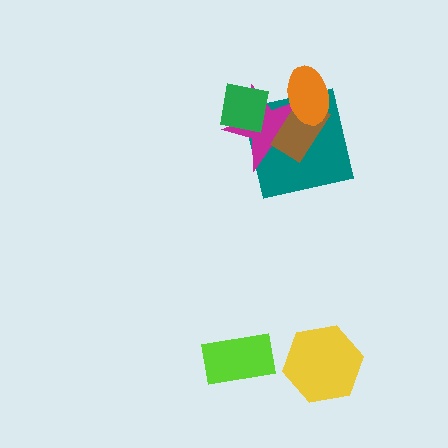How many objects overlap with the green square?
2 objects overlap with the green square.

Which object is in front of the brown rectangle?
The orange ellipse is in front of the brown rectangle.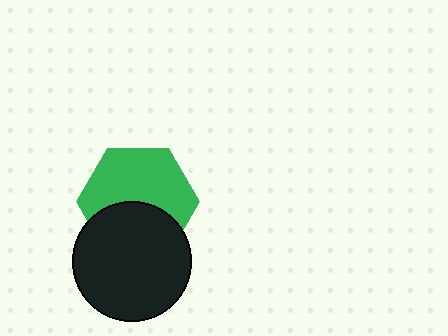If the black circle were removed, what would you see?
You would see the complete green hexagon.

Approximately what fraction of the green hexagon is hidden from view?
Roughly 40% of the green hexagon is hidden behind the black circle.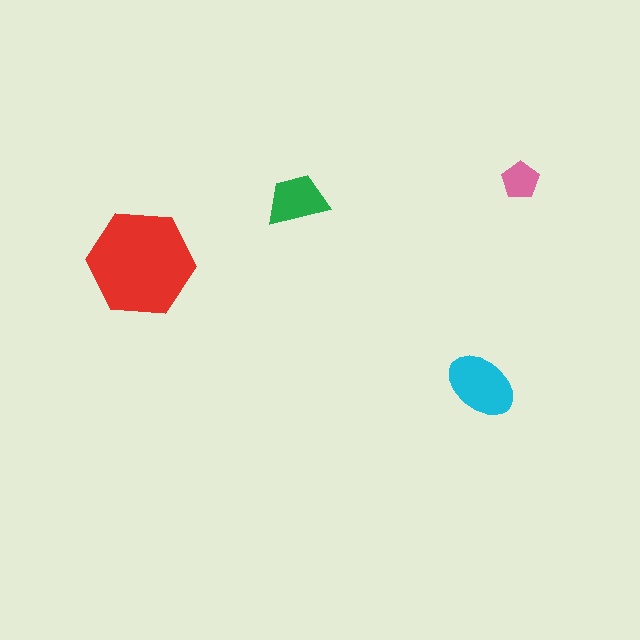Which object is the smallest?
The pink pentagon.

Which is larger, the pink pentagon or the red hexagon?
The red hexagon.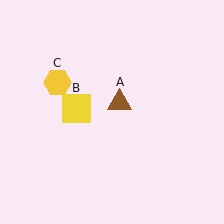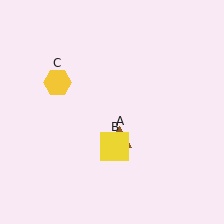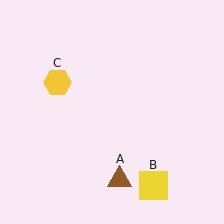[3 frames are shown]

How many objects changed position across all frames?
2 objects changed position: brown triangle (object A), yellow square (object B).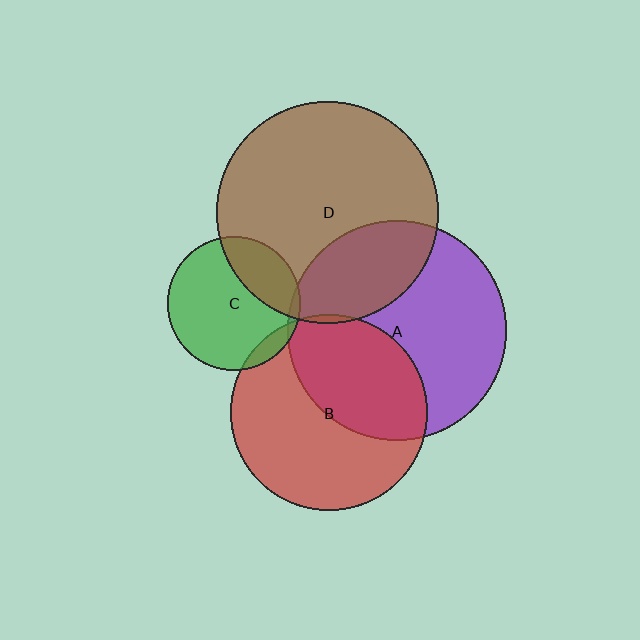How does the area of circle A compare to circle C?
Approximately 2.7 times.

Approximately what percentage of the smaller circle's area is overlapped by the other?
Approximately 45%.